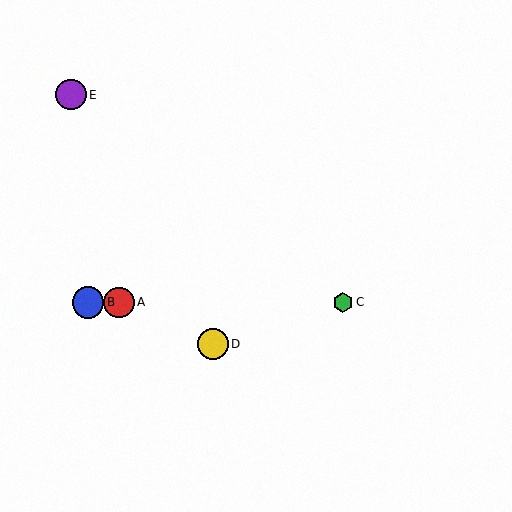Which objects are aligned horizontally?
Objects A, B, C are aligned horizontally.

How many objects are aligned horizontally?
3 objects (A, B, C) are aligned horizontally.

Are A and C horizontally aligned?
Yes, both are at y≈302.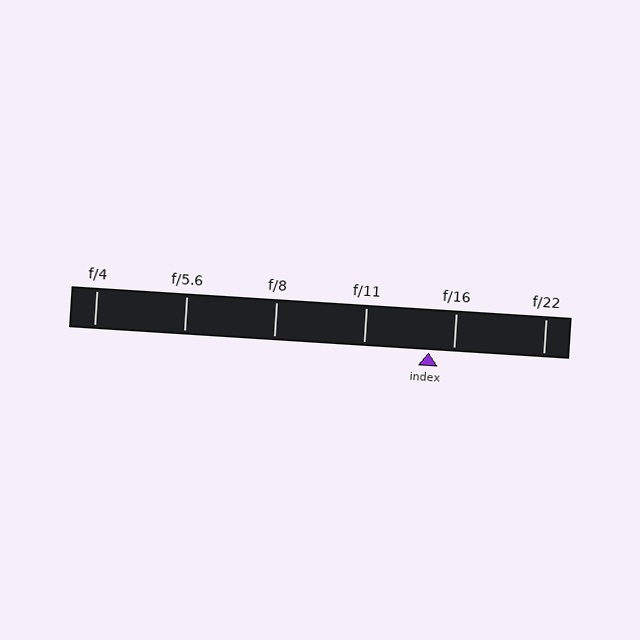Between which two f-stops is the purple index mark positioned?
The index mark is between f/11 and f/16.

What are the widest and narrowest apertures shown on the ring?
The widest aperture shown is f/4 and the narrowest is f/22.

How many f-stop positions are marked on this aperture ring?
There are 6 f-stop positions marked.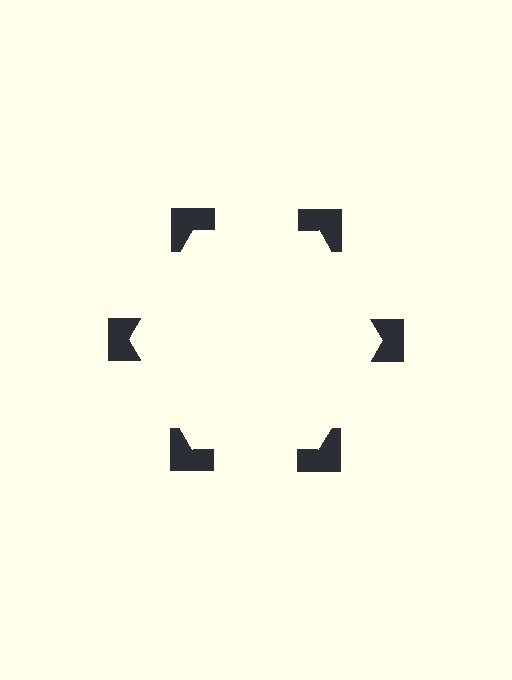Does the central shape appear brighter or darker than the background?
It typically appears slightly brighter than the background, even though no actual brightness change is drawn.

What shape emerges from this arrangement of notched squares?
An illusory hexagon — its edges are inferred from the aligned wedge cuts in the notched squares, not physically drawn.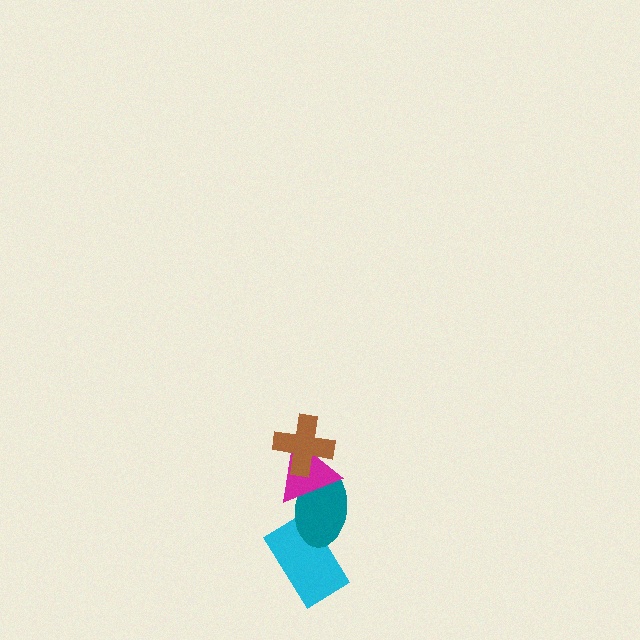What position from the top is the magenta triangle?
The magenta triangle is 2nd from the top.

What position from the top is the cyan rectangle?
The cyan rectangle is 4th from the top.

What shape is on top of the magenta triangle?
The brown cross is on top of the magenta triangle.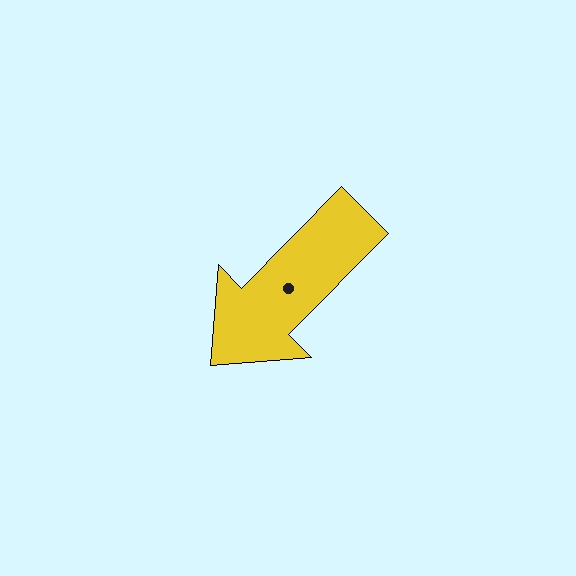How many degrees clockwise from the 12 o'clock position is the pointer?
Approximately 225 degrees.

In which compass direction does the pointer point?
Southwest.